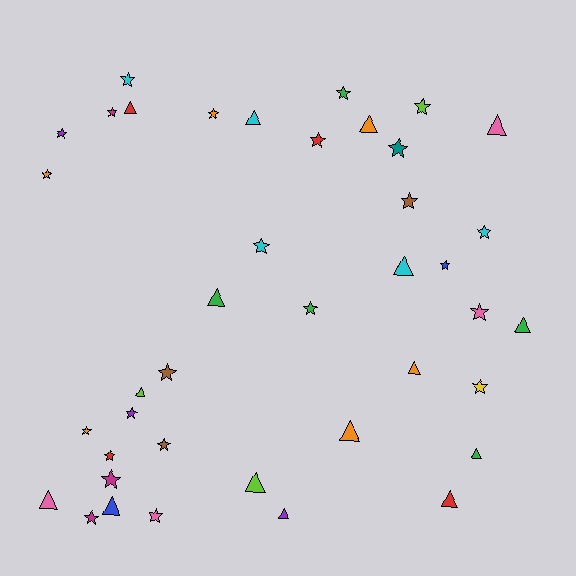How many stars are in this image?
There are 24 stars.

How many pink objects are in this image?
There are 4 pink objects.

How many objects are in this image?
There are 40 objects.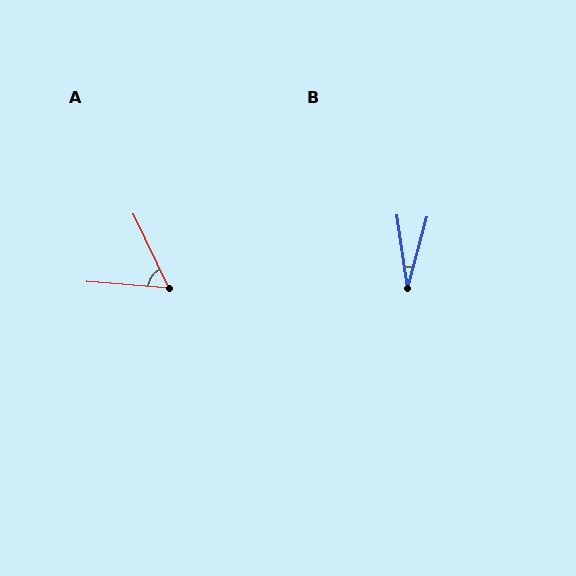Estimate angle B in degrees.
Approximately 23 degrees.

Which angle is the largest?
A, at approximately 60 degrees.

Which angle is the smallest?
B, at approximately 23 degrees.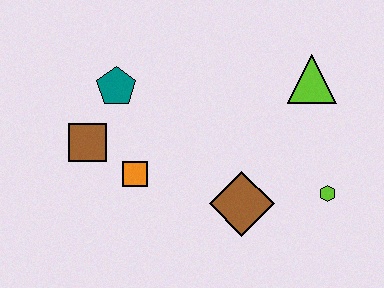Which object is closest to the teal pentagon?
The brown square is closest to the teal pentagon.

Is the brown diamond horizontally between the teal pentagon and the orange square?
No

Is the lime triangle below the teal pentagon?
No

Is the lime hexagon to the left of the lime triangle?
No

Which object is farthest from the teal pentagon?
The lime hexagon is farthest from the teal pentagon.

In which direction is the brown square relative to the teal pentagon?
The brown square is below the teal pentagon.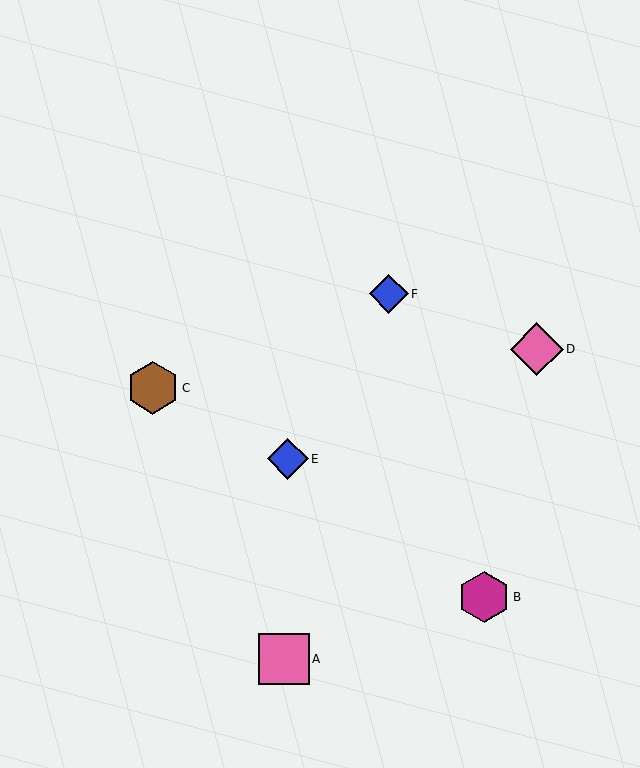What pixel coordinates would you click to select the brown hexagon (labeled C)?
Click at (153, 388) to select the brown hexagon C.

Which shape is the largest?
The pink diamond (labeled D) is the largest.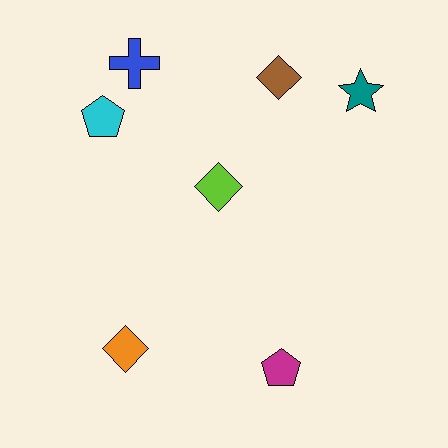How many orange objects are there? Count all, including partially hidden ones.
There is 1 orange object.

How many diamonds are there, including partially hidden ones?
There are 3 diamonds.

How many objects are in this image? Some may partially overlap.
There are 7 objects.